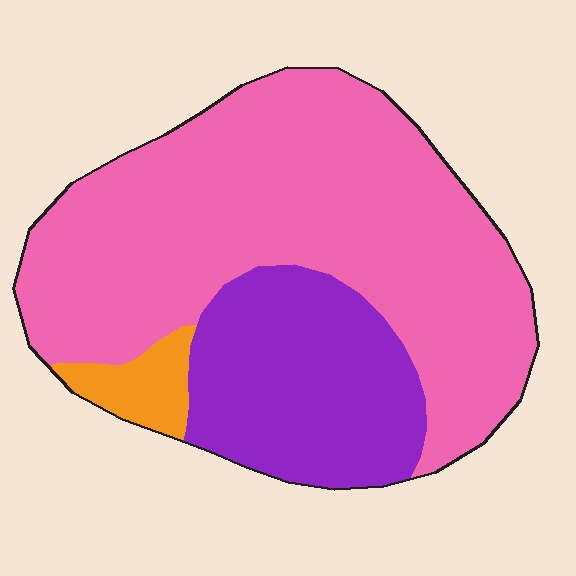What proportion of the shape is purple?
Purple covers about 25% of the shape.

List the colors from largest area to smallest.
From largest to smallest: pink, purple, orange.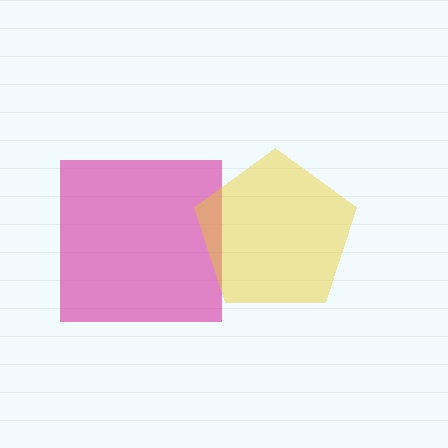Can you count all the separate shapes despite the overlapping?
Yes, there are 2 separate shapes.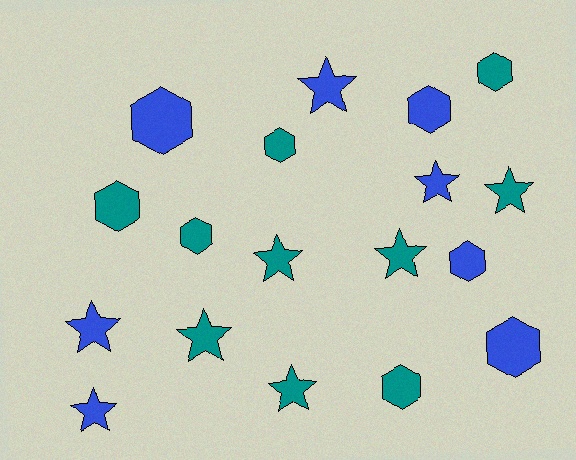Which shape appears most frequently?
Star, with 9 objects.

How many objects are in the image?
There are 18 objects.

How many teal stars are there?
There are 5 teal stars.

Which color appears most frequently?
Teal, with 10 objects.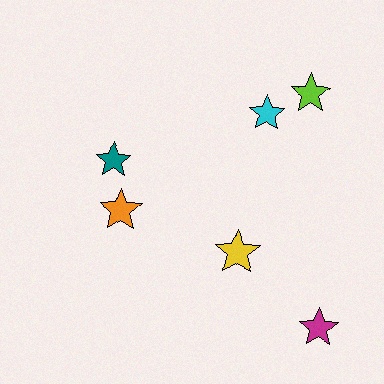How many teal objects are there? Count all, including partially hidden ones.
There is 1 teal object.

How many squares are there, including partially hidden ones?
There are no squares.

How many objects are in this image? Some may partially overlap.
There are 6 objects.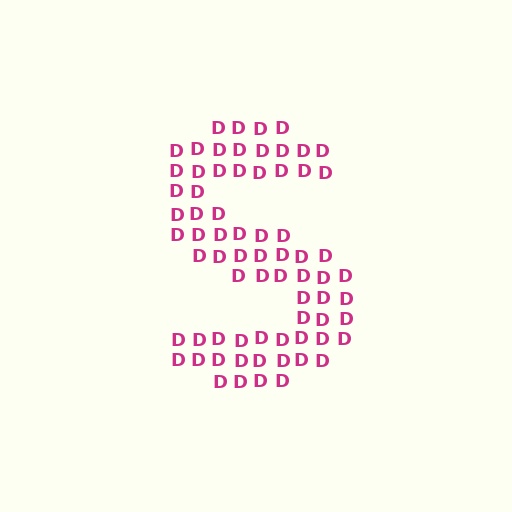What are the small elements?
The small elements are letter D's.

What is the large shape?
The large shape is the letter S.